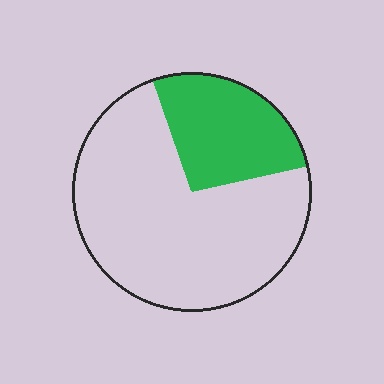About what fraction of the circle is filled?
About one quarter (1/4).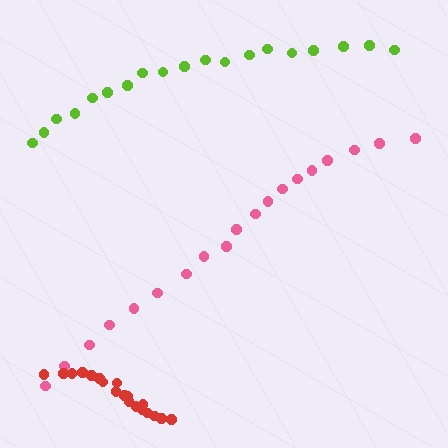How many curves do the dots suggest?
There are 3 distinct paths.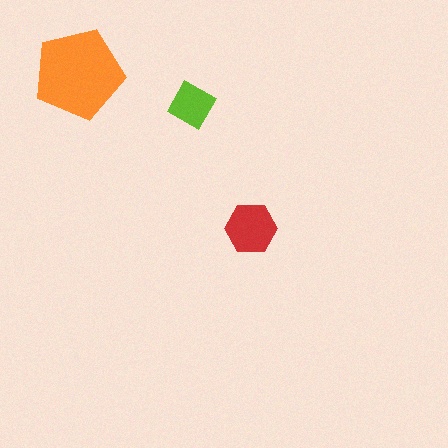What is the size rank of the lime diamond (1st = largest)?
3rd.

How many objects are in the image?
There are 3 objects in the image.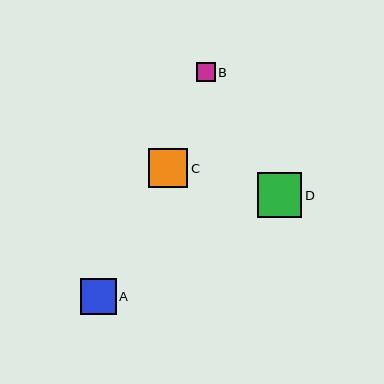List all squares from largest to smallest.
From largest to smallest: D, C, A, B.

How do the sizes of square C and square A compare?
Square C and square A are approximately the same size.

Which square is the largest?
Square D is the largest with a size of approximately 45 pixels.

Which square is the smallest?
Square B is the smallest with a size of approximately 19 pixels.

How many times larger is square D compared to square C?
Square D is approximately 1.1 times the size of square C.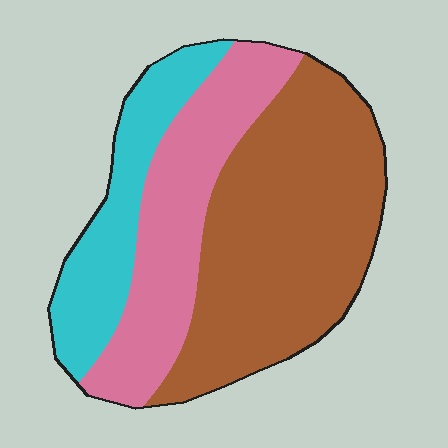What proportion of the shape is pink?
Pink covers around 30% of the shape.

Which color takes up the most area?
Brown, at roughly 50%.